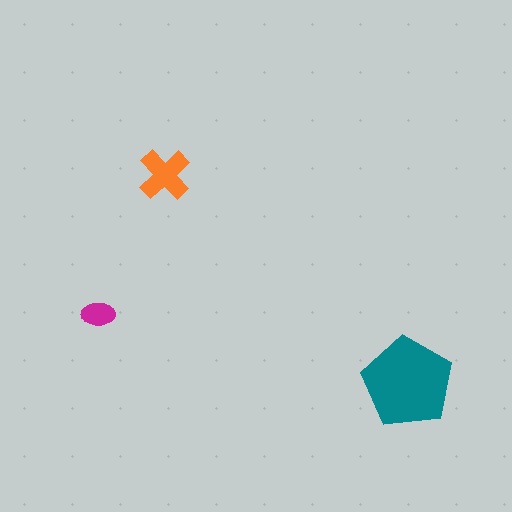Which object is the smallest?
The magenta ellipse.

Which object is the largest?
The teal pentagon.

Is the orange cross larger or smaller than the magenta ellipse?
Larger.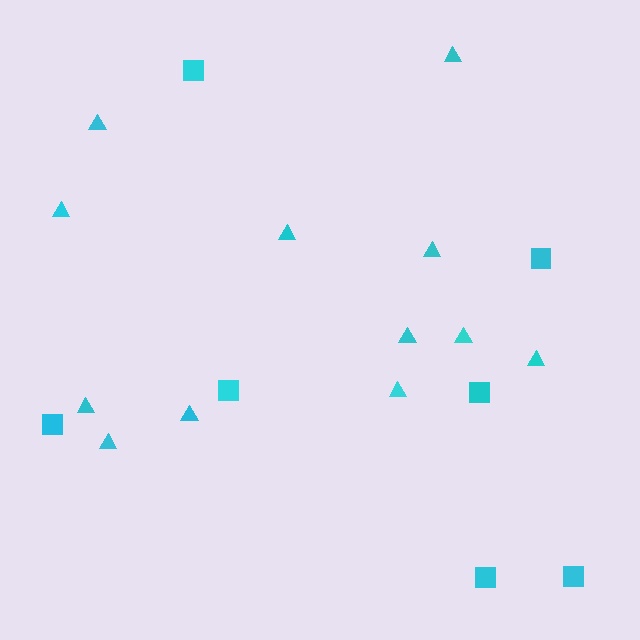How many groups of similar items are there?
There are 2 groups: one group of squares (7) and one group of triangles (12).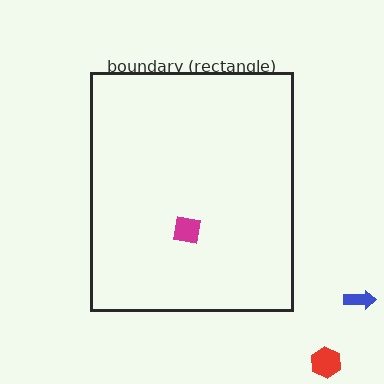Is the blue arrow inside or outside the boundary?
Outside.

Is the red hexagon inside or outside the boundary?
Outside.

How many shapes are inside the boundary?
1 inside, 2 outside.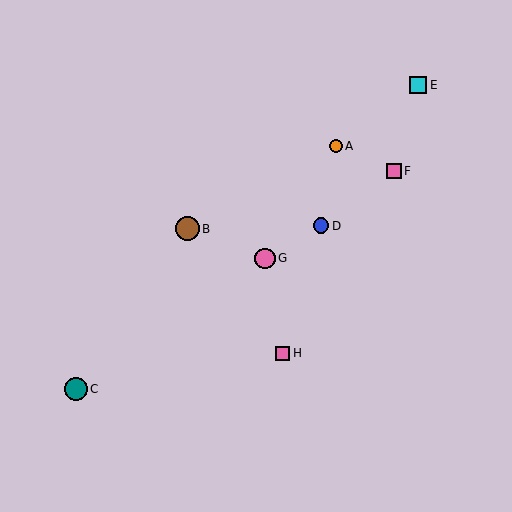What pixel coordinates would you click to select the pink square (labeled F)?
Click at (394, 171) to select the pink square F.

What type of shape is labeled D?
Shape D is a blue circle.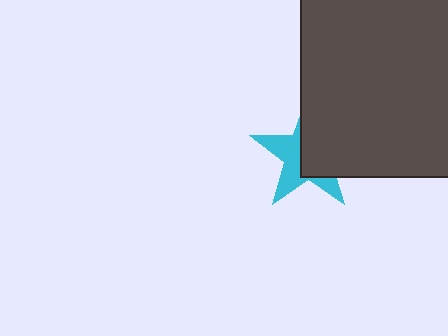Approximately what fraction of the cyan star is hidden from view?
Roughly 54% of the cyan star is hidden behind the dark gray square.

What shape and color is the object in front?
The object in front is a dark gray square.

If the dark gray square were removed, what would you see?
You would see the complete cyan star.